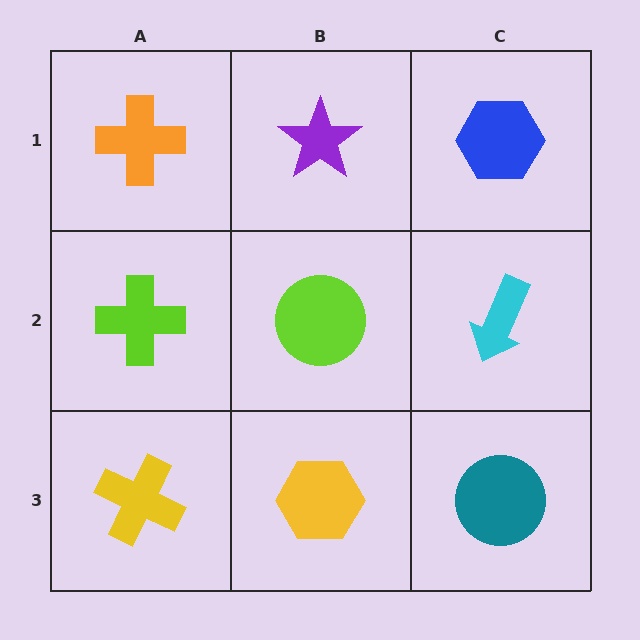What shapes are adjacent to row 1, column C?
A cyan arrow (row 2, column C), a purple star (row 1, column B).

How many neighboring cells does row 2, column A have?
3.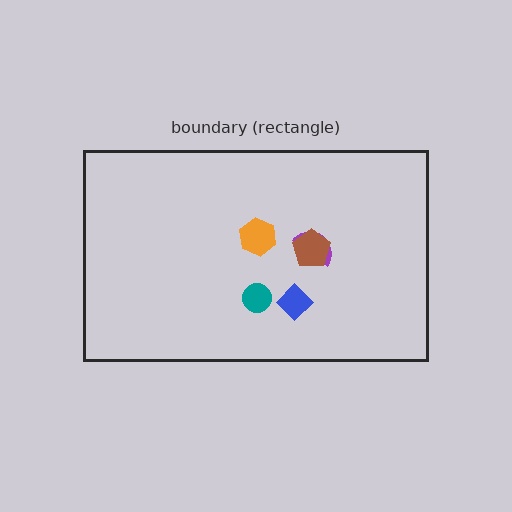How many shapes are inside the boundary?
5 inside, 0 outside.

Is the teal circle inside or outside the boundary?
Inside.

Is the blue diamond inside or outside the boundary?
Inside.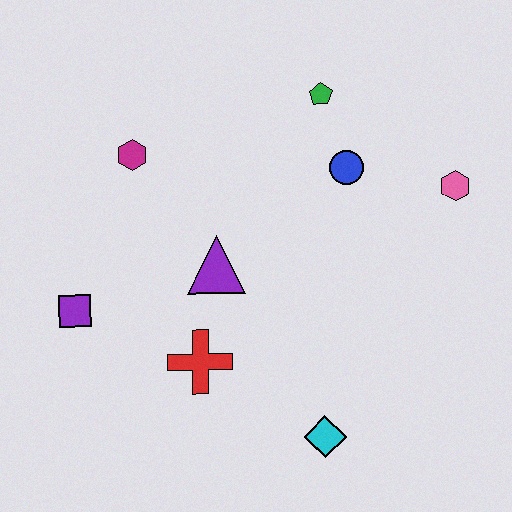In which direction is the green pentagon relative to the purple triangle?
The green pentagon is above the purple triangle.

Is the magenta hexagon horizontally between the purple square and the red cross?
Yes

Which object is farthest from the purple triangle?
The pink hexagon is farthest from the purple triangle.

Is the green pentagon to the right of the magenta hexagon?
Yes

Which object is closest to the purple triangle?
The red cross is closest to the purple triangle.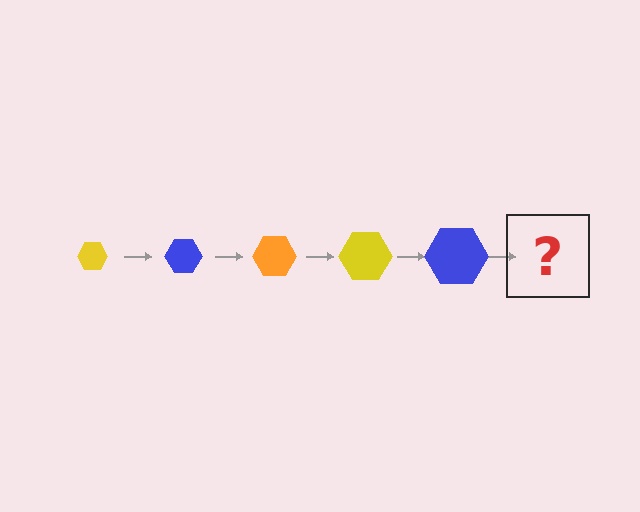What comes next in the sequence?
The next element should be an orange hexagon, larger than the previous one.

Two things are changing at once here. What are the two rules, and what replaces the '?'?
The two rules are that the hexagon grows larger each step and the color cycles through yellow, blue, and orange. The '?' should be an orange hexagon, larger than the previous one.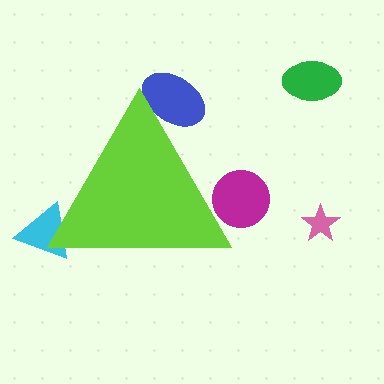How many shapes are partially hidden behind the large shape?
3 shapes are partially hidden.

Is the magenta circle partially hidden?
Yes, the magenta circle is partially hidden behind the lime triangle.